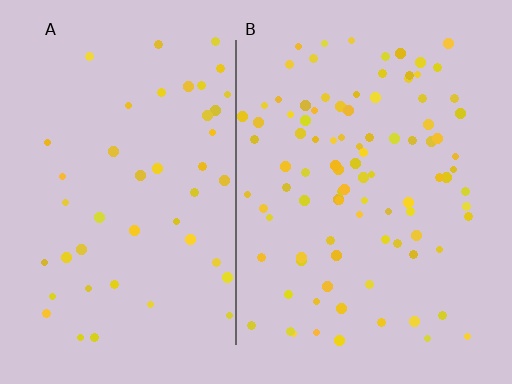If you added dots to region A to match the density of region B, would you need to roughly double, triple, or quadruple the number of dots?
Approximately double.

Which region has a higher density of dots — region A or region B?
B (the right).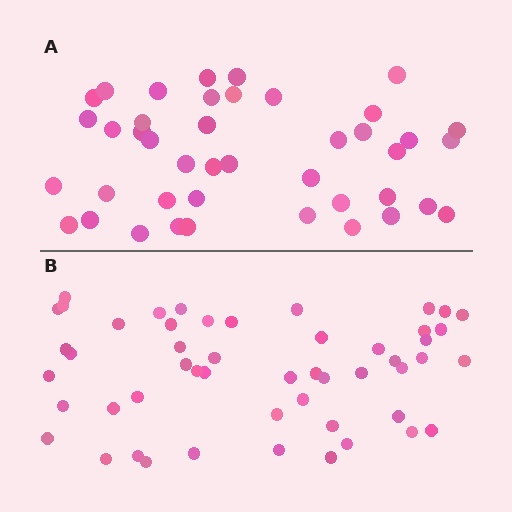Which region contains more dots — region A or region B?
Region B (the bottom region) has more dots.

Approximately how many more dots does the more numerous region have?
Region B has roughly 8 or so more dots than region A.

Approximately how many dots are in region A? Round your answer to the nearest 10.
About 40 dots. (The exact count is 42, which rounds to 40.)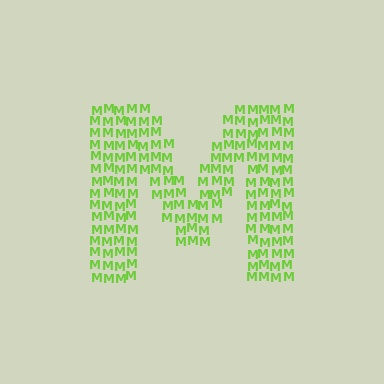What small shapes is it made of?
It is made of small letter M's.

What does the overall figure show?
The overall figure shows the letter M.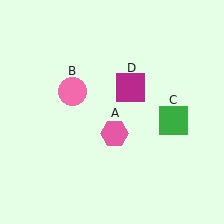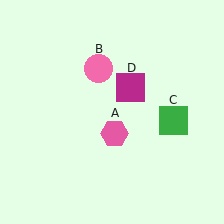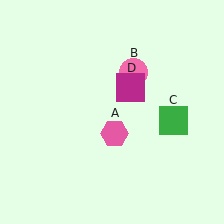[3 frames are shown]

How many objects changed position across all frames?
1 object changed position: pink circle (object B).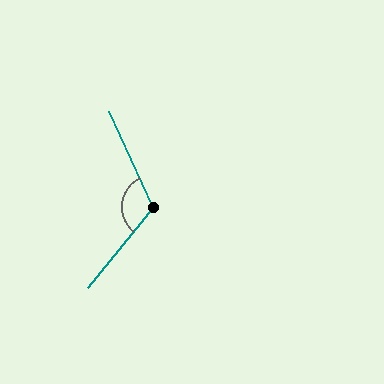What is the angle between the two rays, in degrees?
Approximately 116 degrees.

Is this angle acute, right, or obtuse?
It is obtuse.